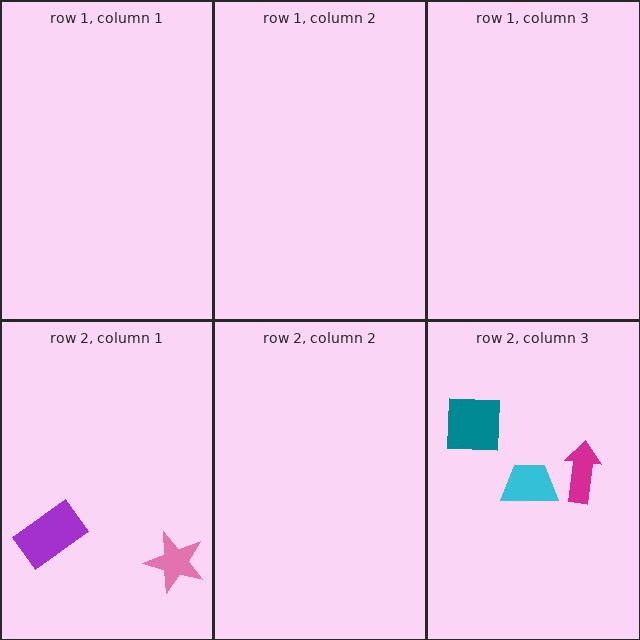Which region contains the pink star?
The row 2, column 1 region.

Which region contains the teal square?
The row 2, column 3 region.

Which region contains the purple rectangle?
The row 2, column 1 region.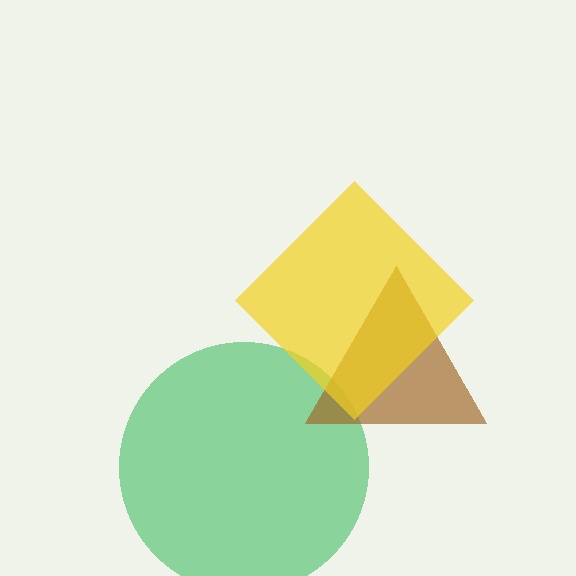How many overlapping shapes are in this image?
There are 3 overlapping shapes in the image.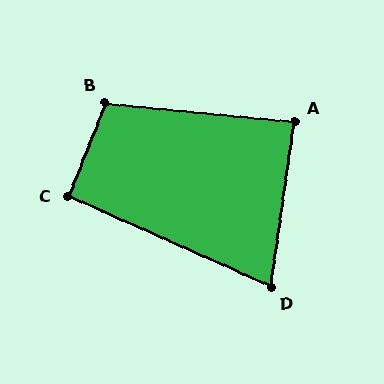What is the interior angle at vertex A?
Approximately 88 degrees (approximately right).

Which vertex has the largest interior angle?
B, at approximately 106 degrees.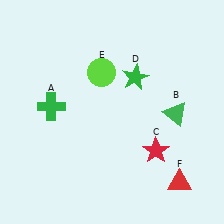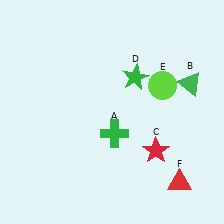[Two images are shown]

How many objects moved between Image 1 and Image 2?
3 objects moved between the two images.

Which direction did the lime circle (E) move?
The lime circle (E) moved right.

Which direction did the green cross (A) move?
The green cross (A) moved right.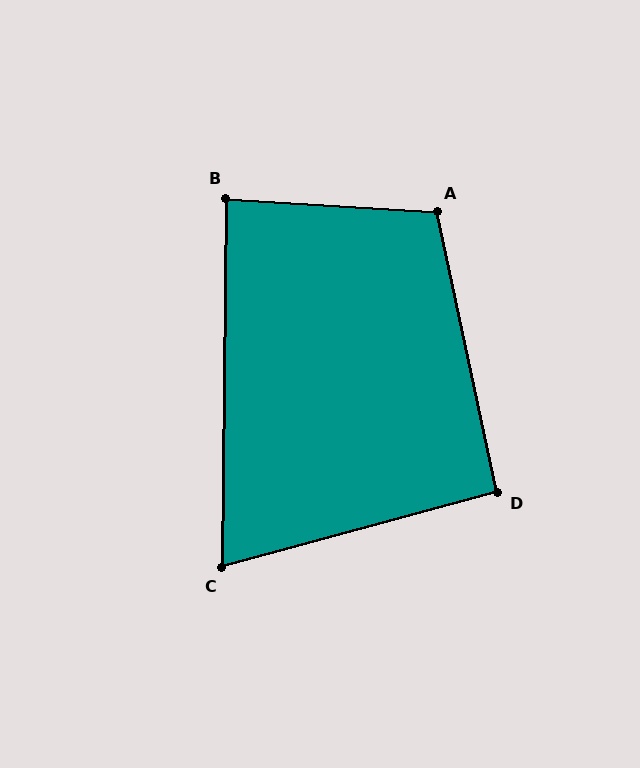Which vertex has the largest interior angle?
A, at approximately 106 degrees.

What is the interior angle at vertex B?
Approximately 87 degrees (approximately right).